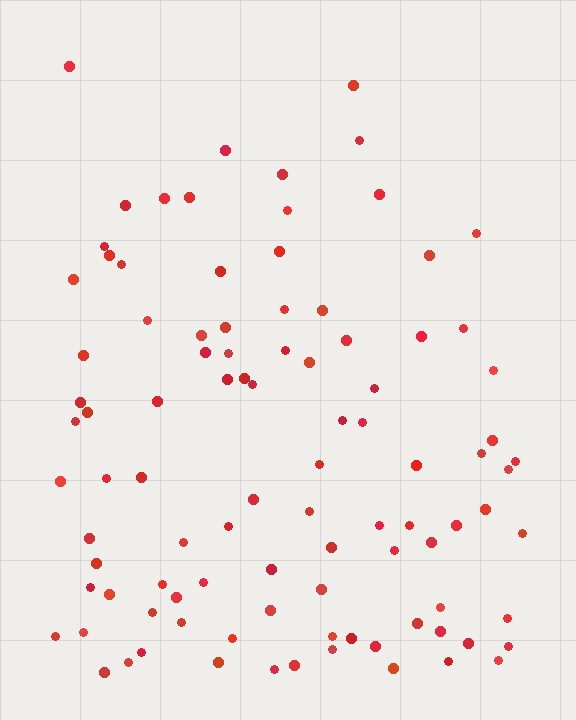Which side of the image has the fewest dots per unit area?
The top.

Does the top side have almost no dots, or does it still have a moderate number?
Still a moderate number, just noticeably fewer than the bottom.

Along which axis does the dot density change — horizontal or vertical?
Vertical.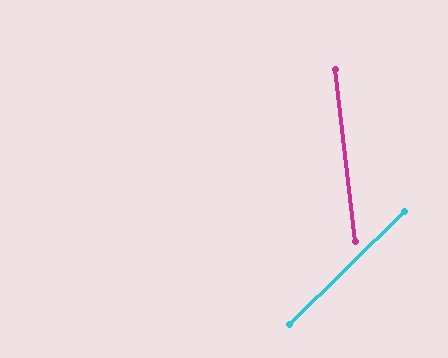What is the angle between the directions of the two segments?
Approximately 52 degrees.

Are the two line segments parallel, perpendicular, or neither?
Neither parallel nor perpendicular — they differ by about 52°.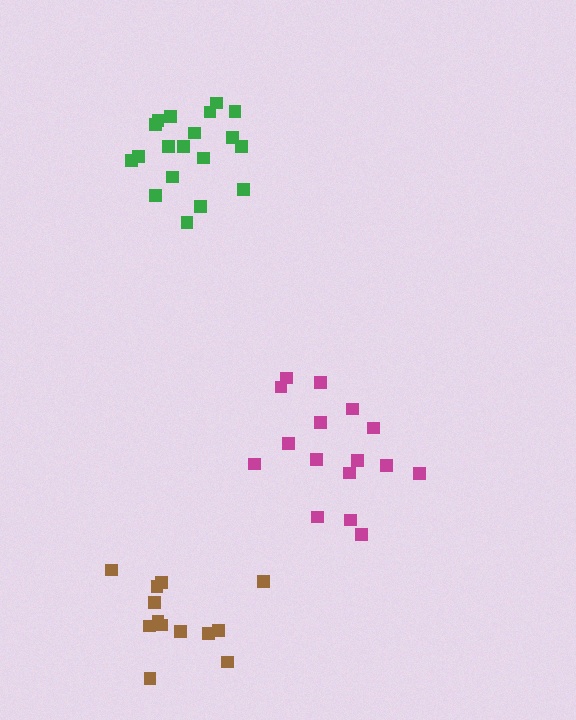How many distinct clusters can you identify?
There are 3 distinct clusters.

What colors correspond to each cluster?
The clusters are colored: green, brown, magenta.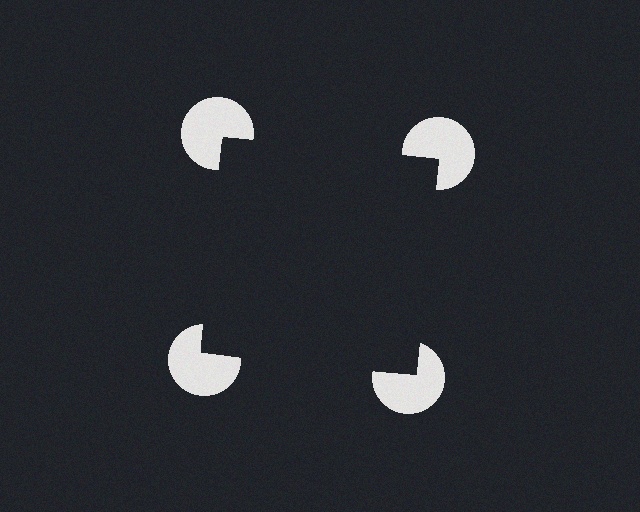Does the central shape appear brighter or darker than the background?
It typically appears slightly darker than the background, even though no actual brightness change is drawn.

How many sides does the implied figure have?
4 sides.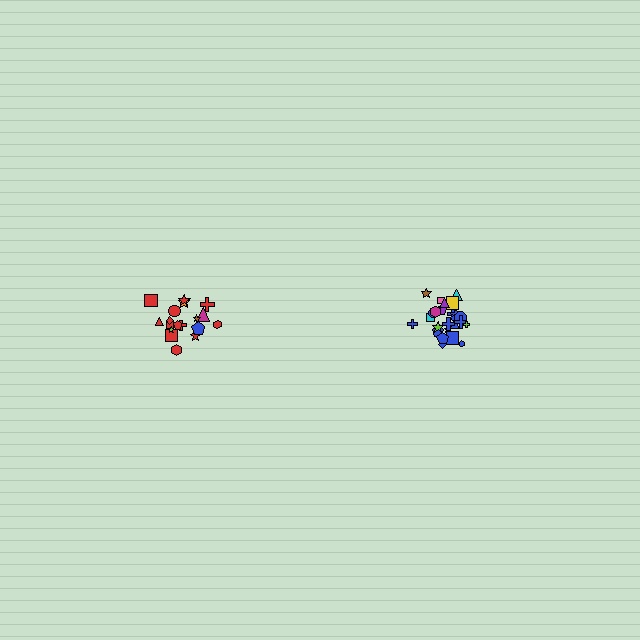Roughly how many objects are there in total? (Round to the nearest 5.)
Roughly 45 objects in total.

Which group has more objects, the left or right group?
The right group.